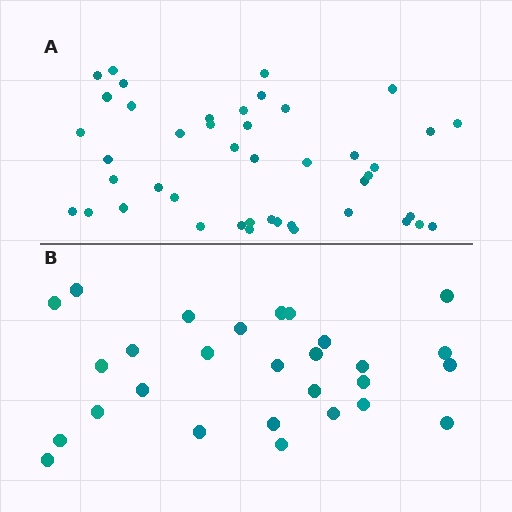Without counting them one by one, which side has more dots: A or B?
Region A (the top region) has more dots.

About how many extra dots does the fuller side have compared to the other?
Region A has approximately 15 more dots than region B.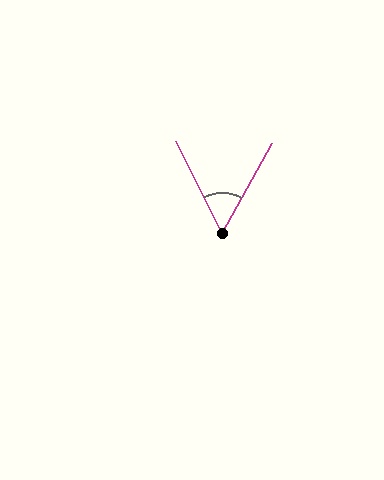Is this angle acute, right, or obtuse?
It is acute.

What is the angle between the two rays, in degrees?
Approximately 56 degrees.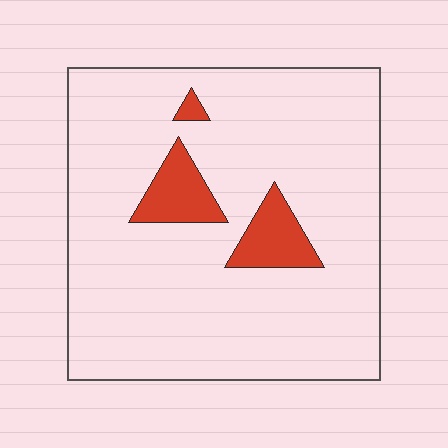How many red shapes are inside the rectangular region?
3.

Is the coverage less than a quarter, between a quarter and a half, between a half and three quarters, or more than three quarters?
Less than a quarter.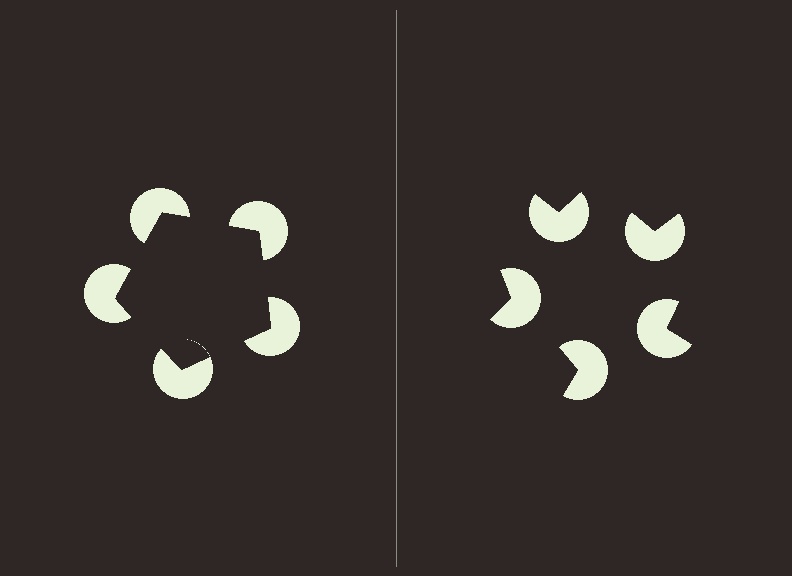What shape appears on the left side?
An illusory pentagon.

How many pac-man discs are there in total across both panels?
10 — 5 on each side.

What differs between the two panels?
The pac-man discs are positioned identically on both sides; only the wedge orientations differ. On the left they align to a pentagon; on the right they are misaligned.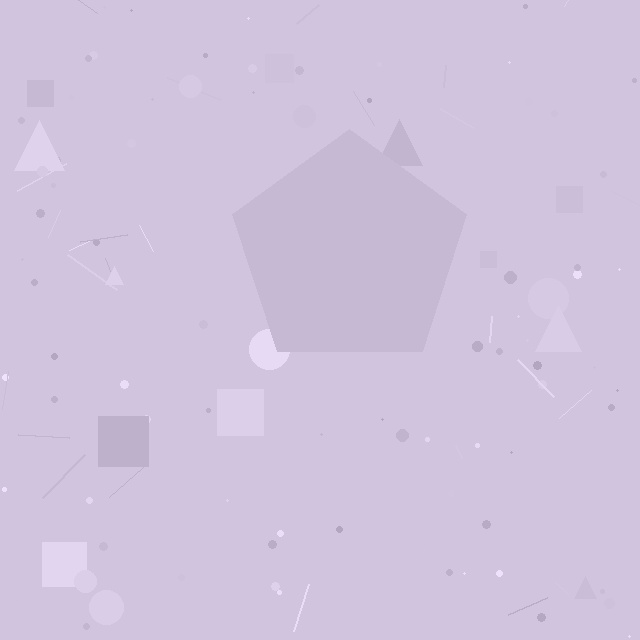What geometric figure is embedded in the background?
A pentagon is embedded in the background.